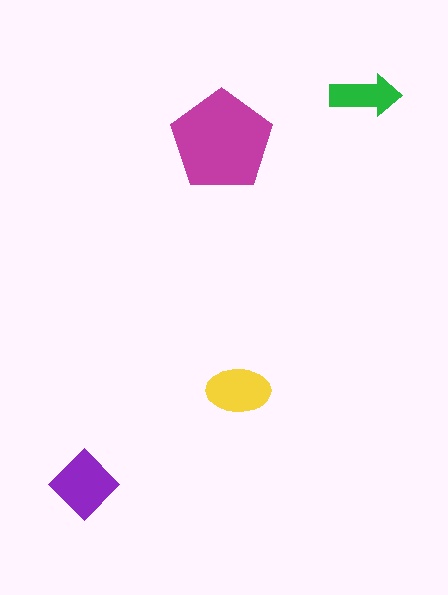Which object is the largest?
The magenta pentagon.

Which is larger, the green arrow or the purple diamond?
The purple diamond.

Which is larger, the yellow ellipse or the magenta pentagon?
The magenta pentagon.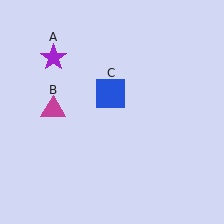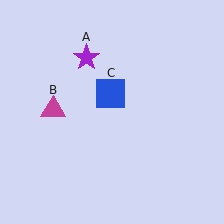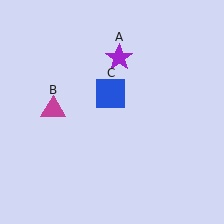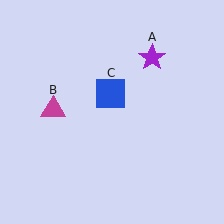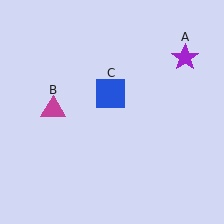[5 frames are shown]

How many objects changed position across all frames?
1 object changed position: purple star (object A).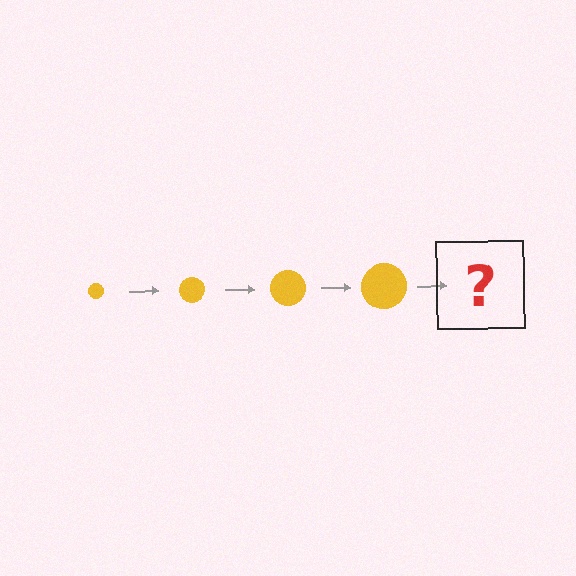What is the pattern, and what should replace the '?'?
The pattern is that the circle gets progressively larger each step. The '?' should be a yellow circle, larger than the previous one.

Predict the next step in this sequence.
The next step is a yellow circle, larger than the previous one.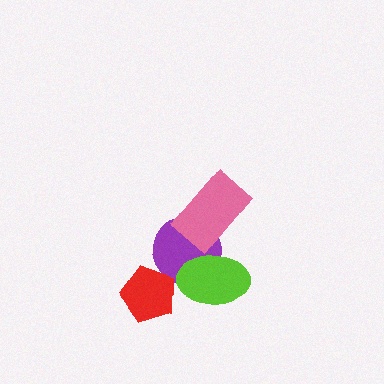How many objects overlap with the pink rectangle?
1 object overlaps with the pink rectangle.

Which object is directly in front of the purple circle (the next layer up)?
The lime ellipse is directly in front of the purple circle.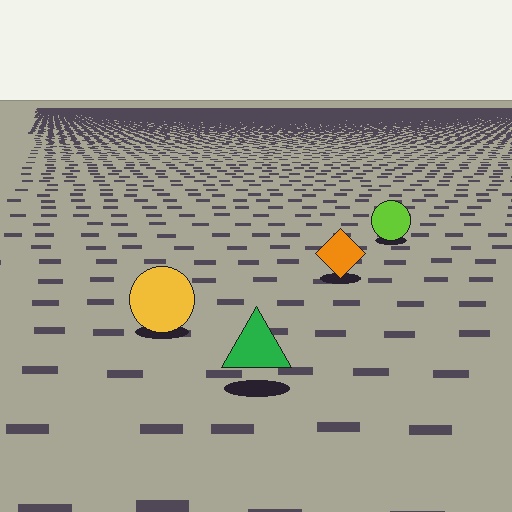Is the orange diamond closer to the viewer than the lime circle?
Yes. The orange diamond is closer — you can tell from the texture gradient: the ground texture is coarser near it.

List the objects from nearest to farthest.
From nearest to farthest: the green triangle, the yellow circle, the orange diamond, the lime circle.